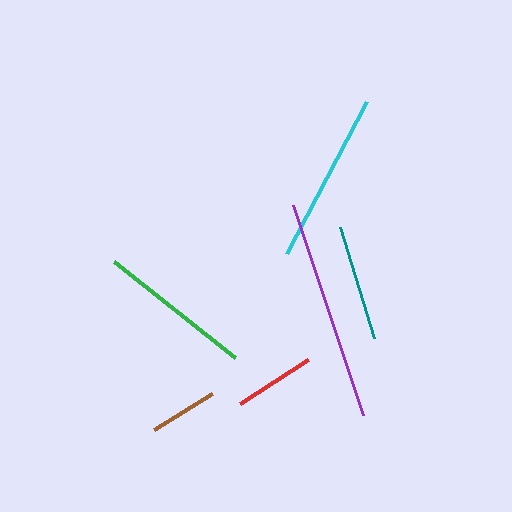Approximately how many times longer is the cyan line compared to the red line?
The cyan line is approximately 2.1 times the length of the red line.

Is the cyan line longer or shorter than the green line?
The cyan line is longer than the green line.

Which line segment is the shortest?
The brown line is the shortest at approximately 68 pixels.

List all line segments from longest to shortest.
From longest to shortest: purple, cyan, green, teal, red, brown.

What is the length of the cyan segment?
The cyan segment is approximately 172 pixels long.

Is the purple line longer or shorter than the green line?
The purple line is longer than the green line.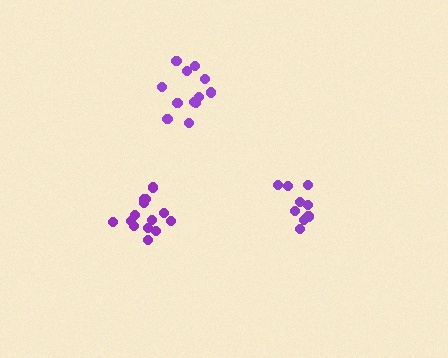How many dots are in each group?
Group 1: 12 dots, Group 2: 14 dots, Group 3: 9 dots (35 total).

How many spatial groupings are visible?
There are 3 spatial groupings.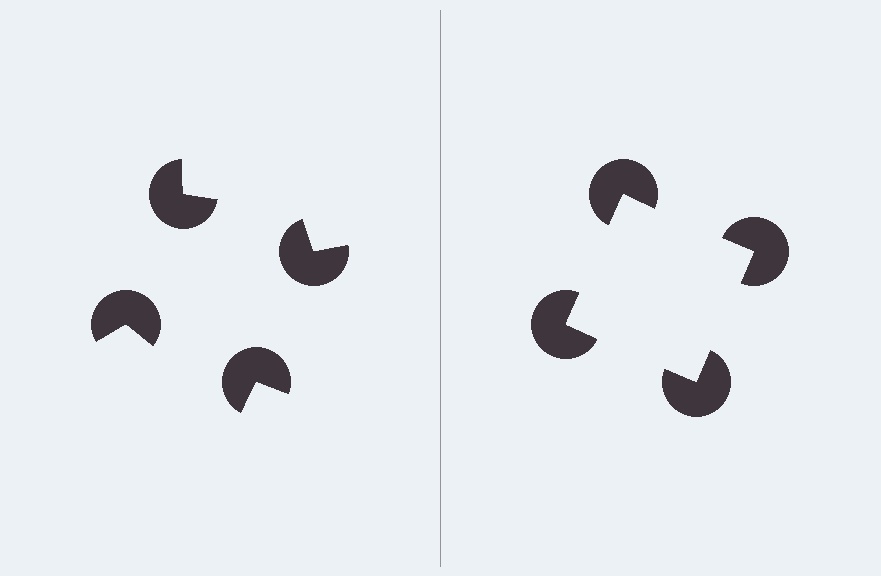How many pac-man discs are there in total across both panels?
8 — 4 on each side.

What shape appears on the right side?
An illusory square.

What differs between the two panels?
The pac-man discs are positioned identically on both sides; only the wedge orientations differ. On the right they align to a square; on the left they are misaligned.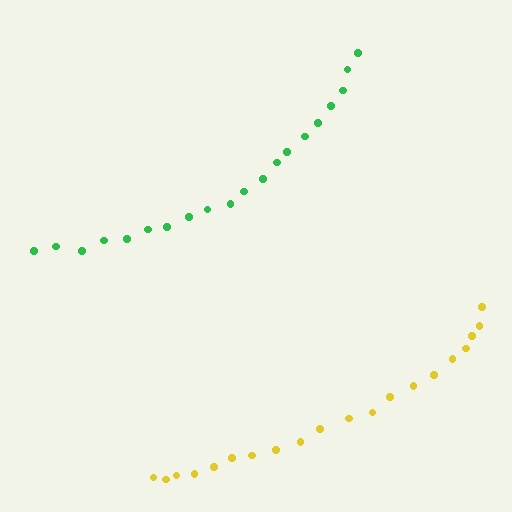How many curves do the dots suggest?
There are 2 distinct paths.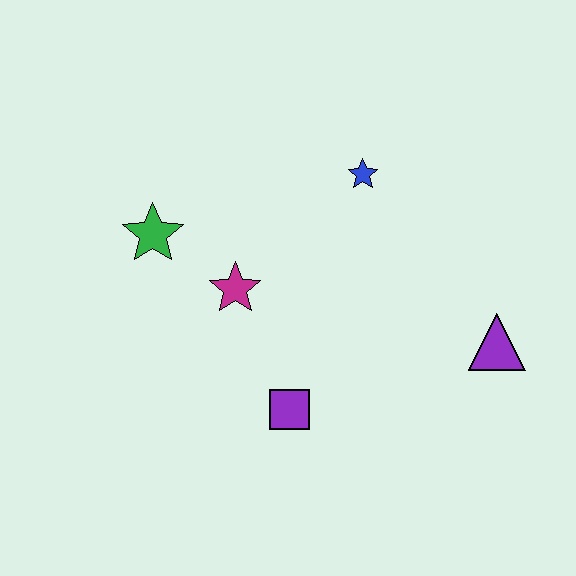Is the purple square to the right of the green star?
Yes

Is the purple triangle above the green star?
No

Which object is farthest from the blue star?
The purple square is farthest from the blue star.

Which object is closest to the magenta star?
The green star is closest to the magenta star.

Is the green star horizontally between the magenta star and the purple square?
No